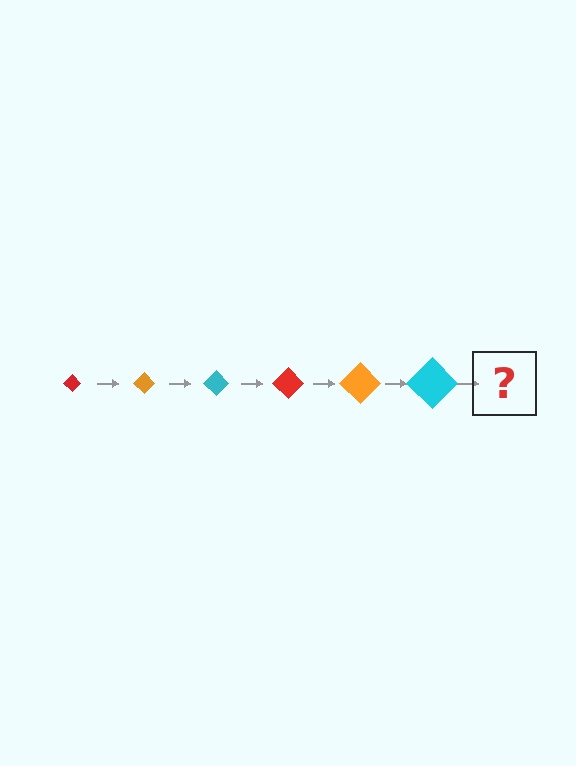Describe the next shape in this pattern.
It should be a red diamond, larger than the previous one.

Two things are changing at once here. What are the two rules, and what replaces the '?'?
The two rules are that the diamond grows larger each step and the color cycles through red, orange, and cyan. The '?' should be a red diamond, larger than the previous one.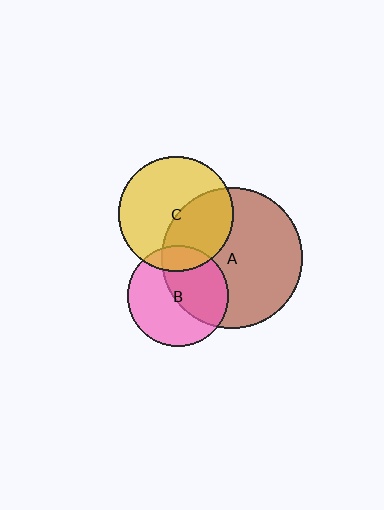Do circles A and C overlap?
Yes.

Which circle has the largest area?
Circle A (brown).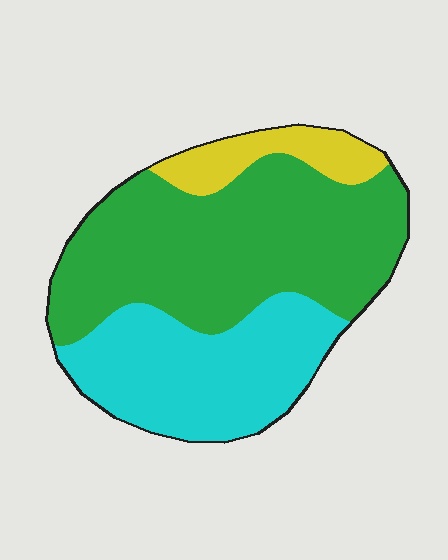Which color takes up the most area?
Green, at roughly 55%.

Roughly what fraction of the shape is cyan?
Cyan covers 34% of the shape.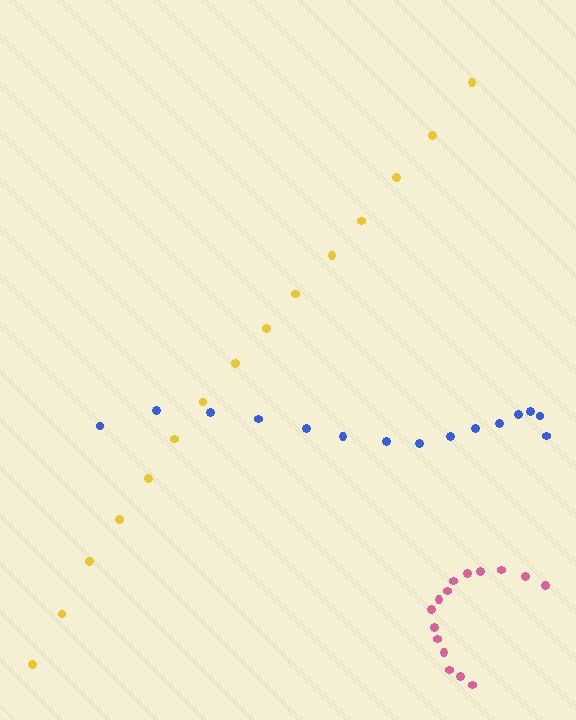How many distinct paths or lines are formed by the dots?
There are 3 distinct paths.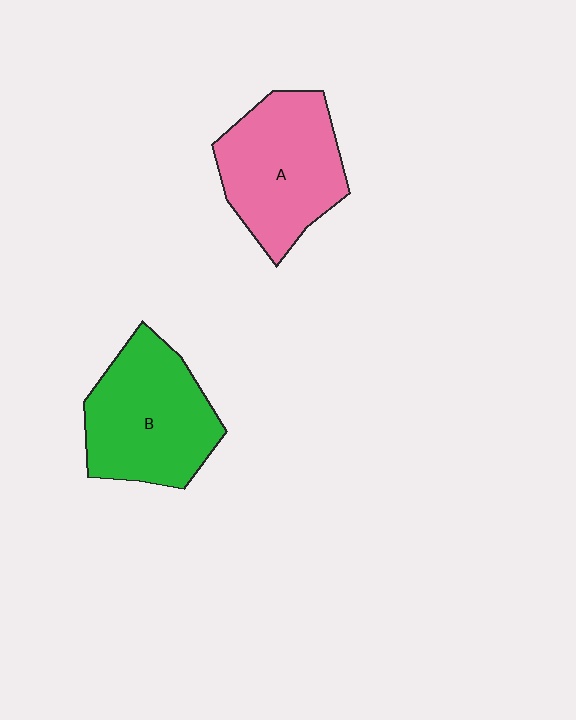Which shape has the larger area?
Shape B (green).